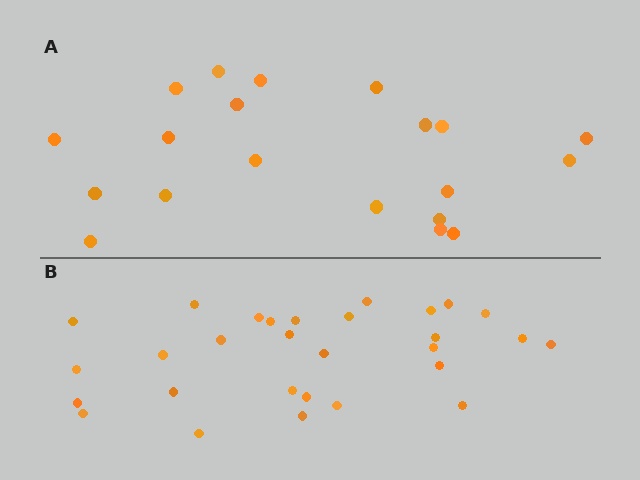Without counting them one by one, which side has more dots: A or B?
Region B (the bottom region) has more dots.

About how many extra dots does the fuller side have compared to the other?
Region B has roughly 8 or so more dots than region A.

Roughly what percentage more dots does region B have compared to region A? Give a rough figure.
About 45% more.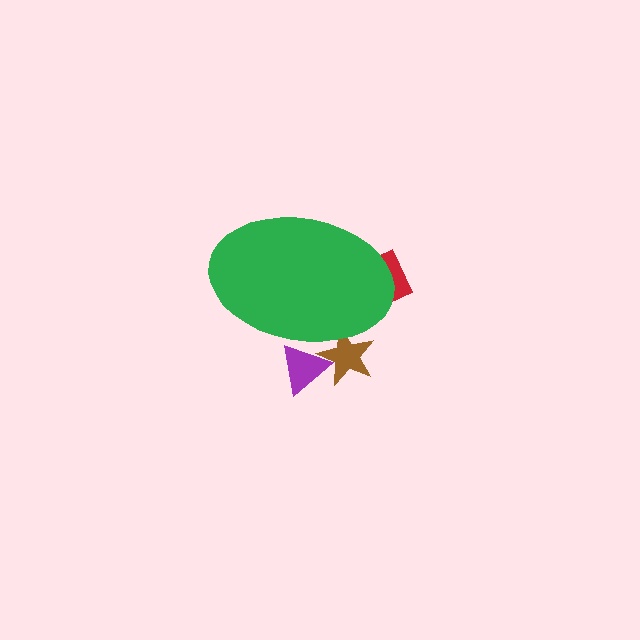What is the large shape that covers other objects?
A green ellipse.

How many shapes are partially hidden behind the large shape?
3 shapes are partially hidden.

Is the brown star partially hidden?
Yes, the brown star is partially hidden behind the green ellipse.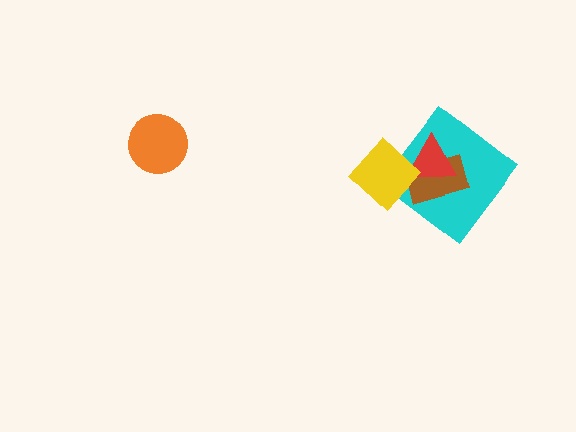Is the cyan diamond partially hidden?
Yes, it is partially covered by another shape.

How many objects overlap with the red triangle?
3 objects overlap with the red triangle.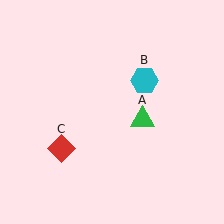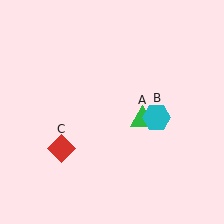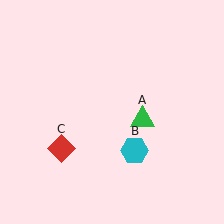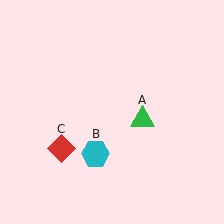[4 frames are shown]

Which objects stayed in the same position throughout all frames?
Green triangle (object A) and red diamond (object C) remained stationary.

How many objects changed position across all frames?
1 object changed position: cyan hexagon (object B).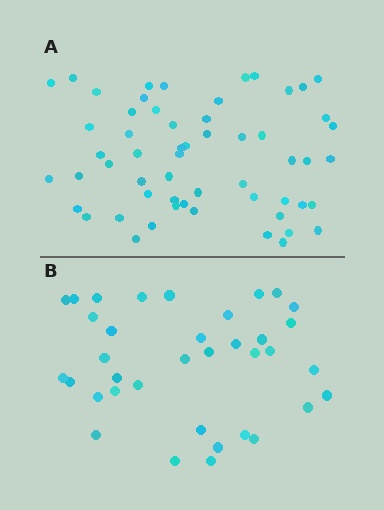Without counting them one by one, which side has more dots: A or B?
Region A (the top region) has more dots.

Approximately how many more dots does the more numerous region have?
Region A has approximately 20 more dots than region B.